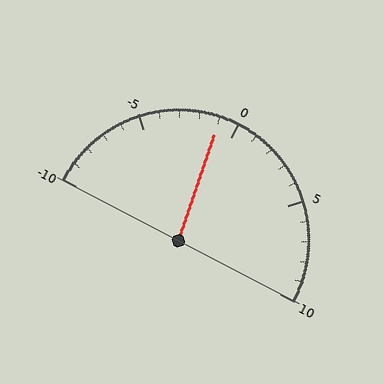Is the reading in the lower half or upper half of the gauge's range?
The reading is in the lower half of the range (-10 to 10).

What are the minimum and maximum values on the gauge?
The gauge ranges from -10 to 10.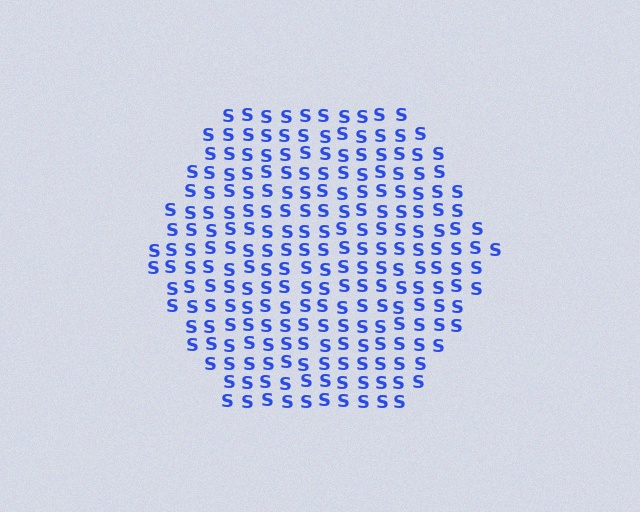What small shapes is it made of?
It is made of small letter S's.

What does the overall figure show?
The overall figure shows a hexagon.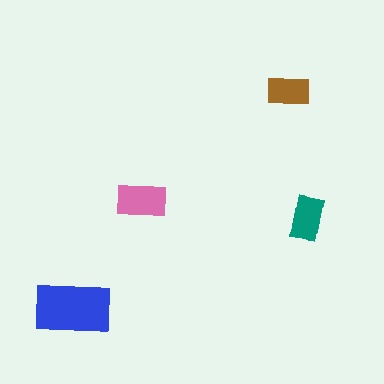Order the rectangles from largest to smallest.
the blue one, the pink one, the teal one, the brown one.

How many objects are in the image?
There are 4 objects in the image.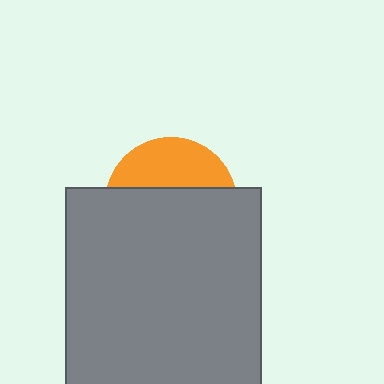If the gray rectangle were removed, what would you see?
You would see the complete orange circle.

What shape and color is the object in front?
The object in front is a gray rectangle.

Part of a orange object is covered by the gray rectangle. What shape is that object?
It is a circle.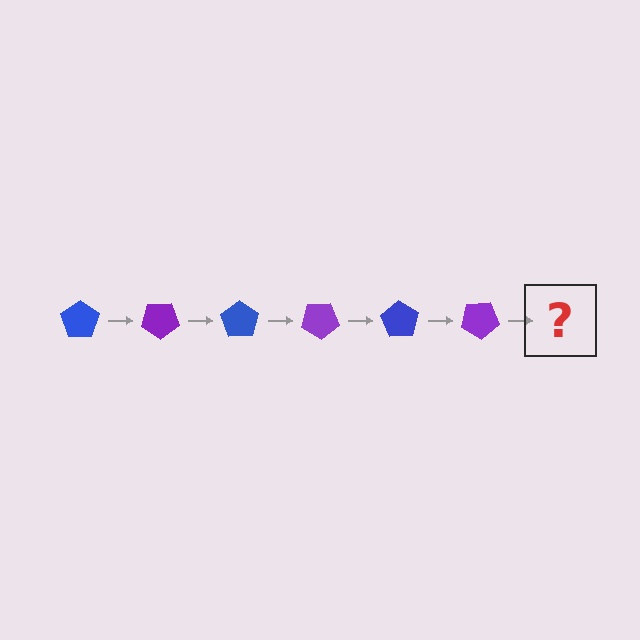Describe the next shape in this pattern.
It should be a blue pentagon, rotated 210 degrees from the start.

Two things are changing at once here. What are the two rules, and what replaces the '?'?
The two rules are that it rotates 35 degrees each step and the color cycles through blue and purple. The '?' should be a blue pentagon, rotated 210 degrees from the start.